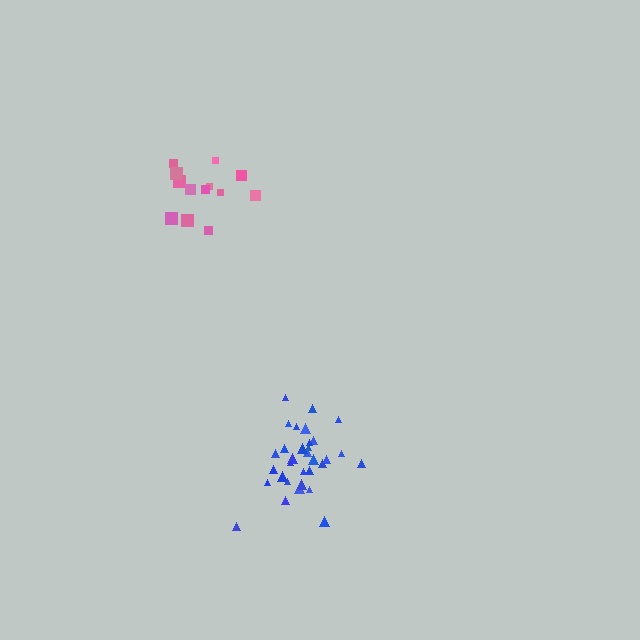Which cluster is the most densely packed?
Blue.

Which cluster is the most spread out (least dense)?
Pink.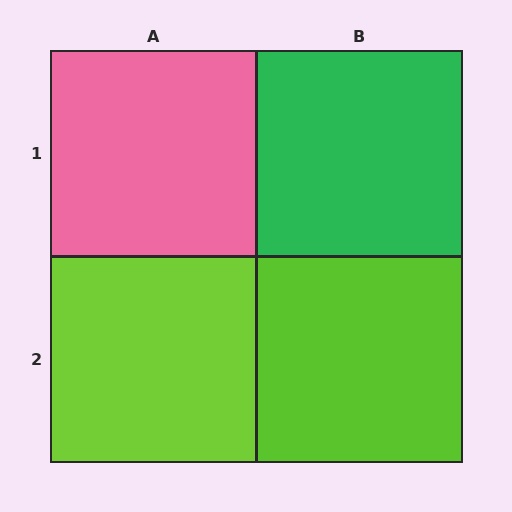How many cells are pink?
1 cell is pink.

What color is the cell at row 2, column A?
Lime.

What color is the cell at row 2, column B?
Lime.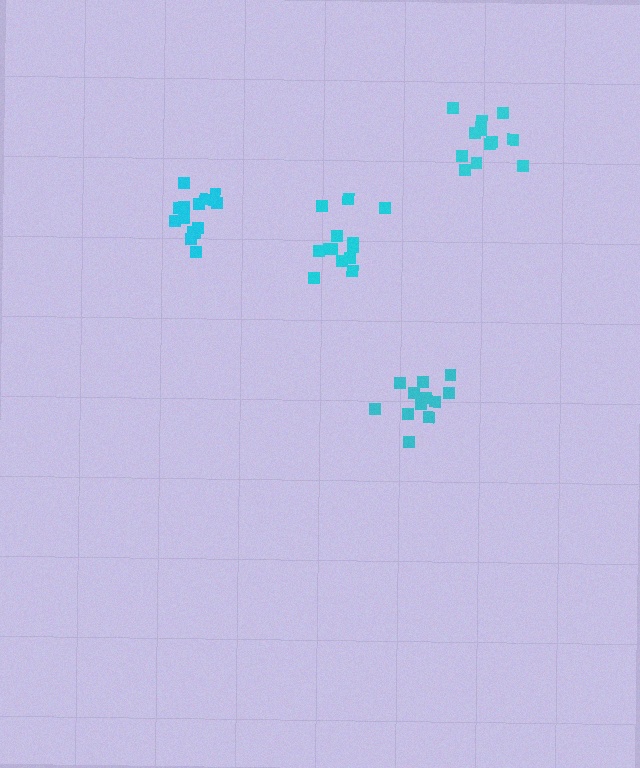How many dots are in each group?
Group 1: 12 dots, Group 2: 14 dots, Group 3: 13 dots, Group 4: 12 dots (51 total).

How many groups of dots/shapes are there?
There are 4 groups.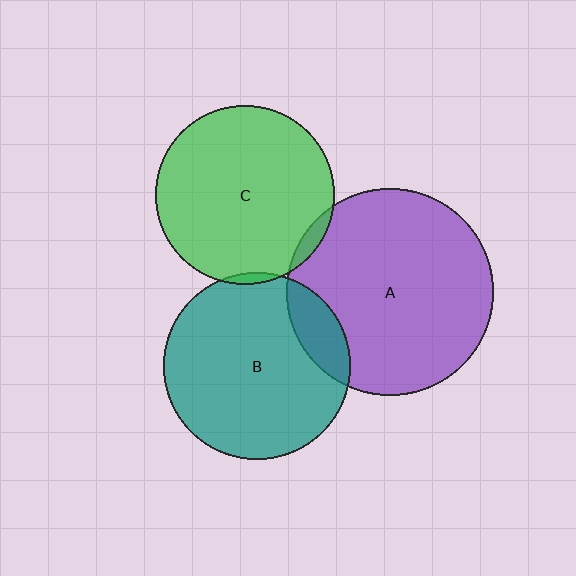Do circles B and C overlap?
Yes.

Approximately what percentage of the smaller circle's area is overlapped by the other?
Approximately 5%.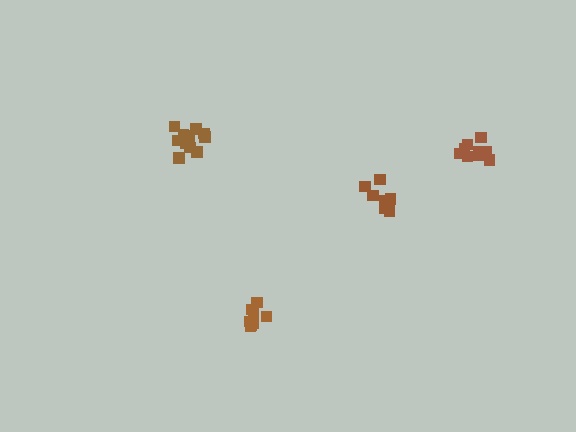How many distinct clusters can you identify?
There are 4 distinct clusters.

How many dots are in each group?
Group 1: 7 dots, Group 2: 12 dots, Group 3: 9 dots, Group 4: 9 dots (37 total).